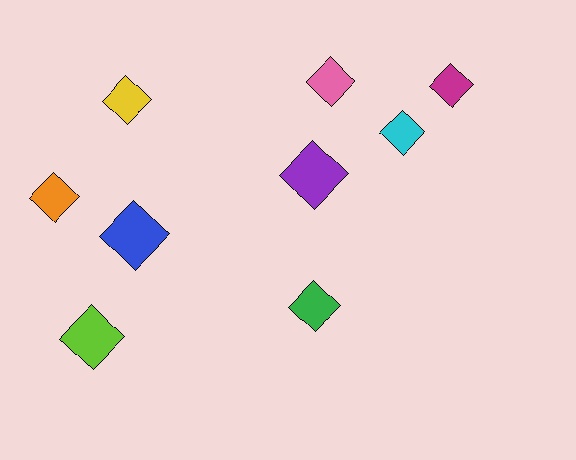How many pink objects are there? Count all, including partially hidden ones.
There is 1 pink object.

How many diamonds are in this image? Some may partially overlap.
There are 9 diamonds.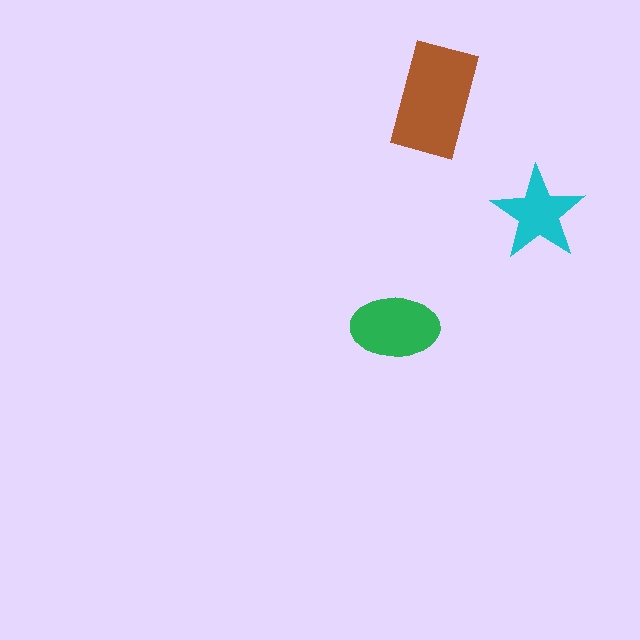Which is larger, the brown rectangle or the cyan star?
The brown rectangle.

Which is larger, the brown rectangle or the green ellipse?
The brown rectangle.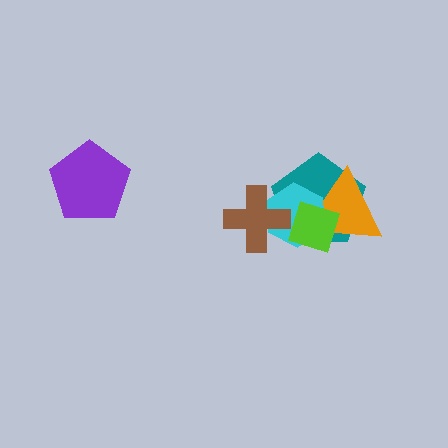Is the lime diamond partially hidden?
No, no other shape covers it.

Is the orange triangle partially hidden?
Yes, it is partially covered by another shape.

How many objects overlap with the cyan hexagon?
4 objects overlap with the cyan hexagon.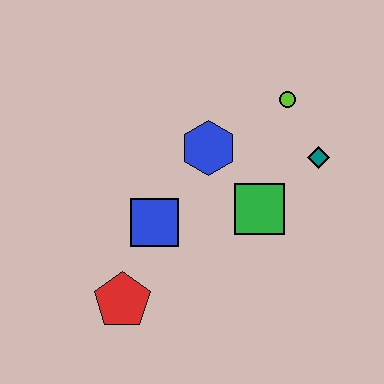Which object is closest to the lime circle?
The teal diamond is closest to the lime circle.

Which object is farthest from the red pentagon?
The lime circle is farthest from the red pentagon.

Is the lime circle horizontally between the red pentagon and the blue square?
No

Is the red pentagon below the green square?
Yes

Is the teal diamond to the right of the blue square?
Yes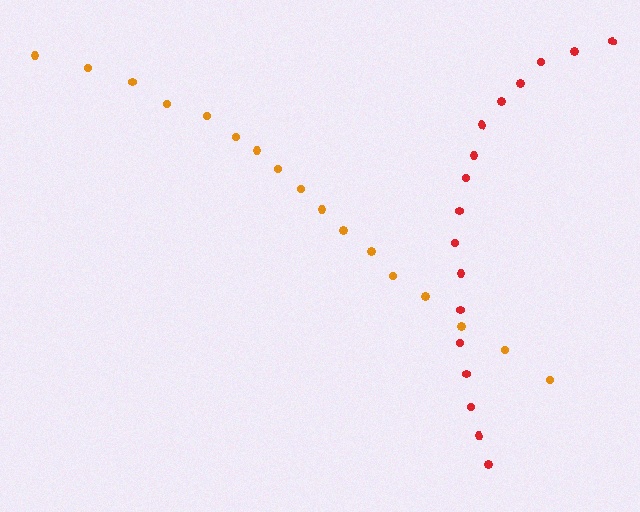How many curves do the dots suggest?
There are 2 distinct paths.